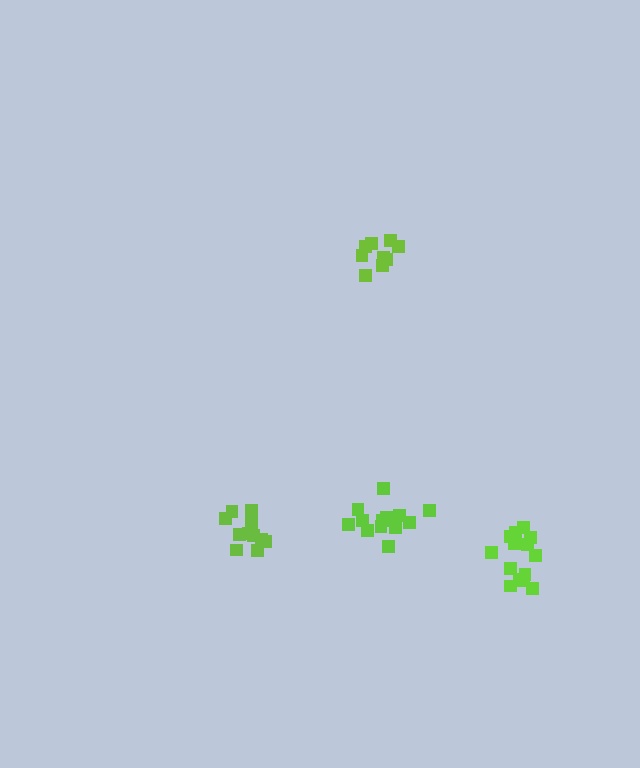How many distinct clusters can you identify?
There are 4 distinct clusters.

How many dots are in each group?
Group 1: 9 dots, Group 2: 13 dots, Group 3: 14 dots, Group 4: 11 dots (47 total).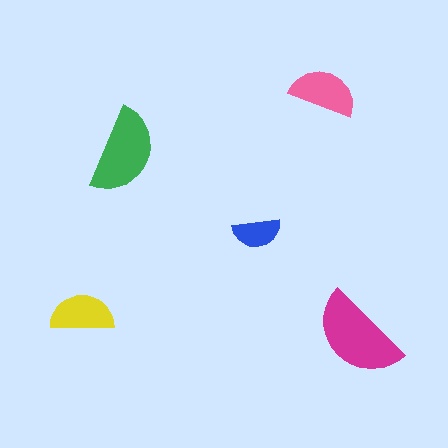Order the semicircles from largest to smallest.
the magenta one, the green one, the pink one, the yellow one, the blue one.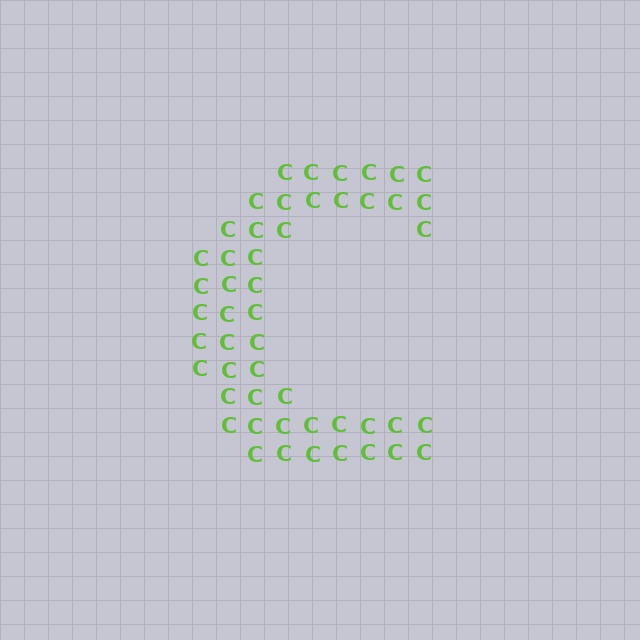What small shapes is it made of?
It is made of small letter C's.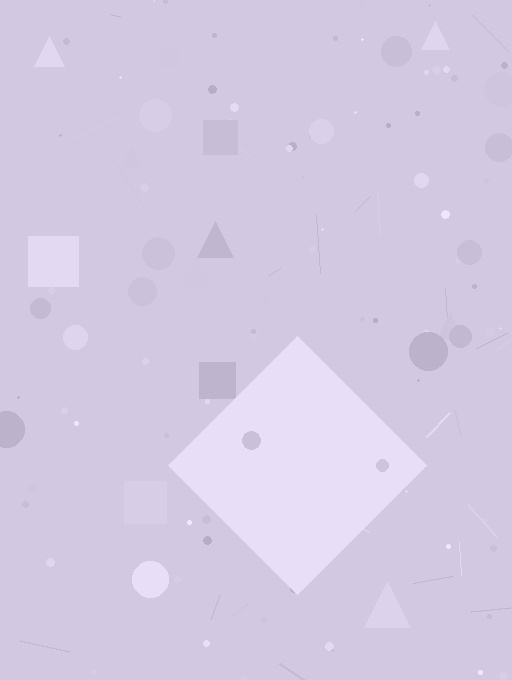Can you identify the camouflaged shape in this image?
The camouflaged shape is a diamond.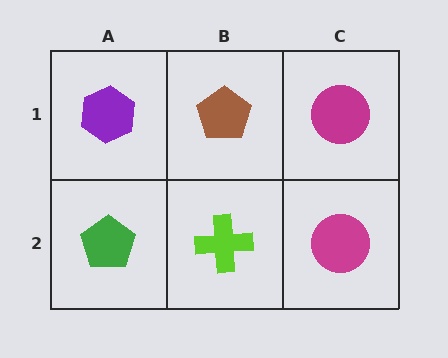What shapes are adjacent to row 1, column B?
A lime cross (row 2, column B), a purple hexagon (row 1, column A), a magenta circle (row 1, column C).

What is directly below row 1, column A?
A green pentagon.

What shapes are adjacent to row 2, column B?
A brown pentagon (row 1, column B), a green pentagon (row 2, column A), a magenta circle (row 2, column C).